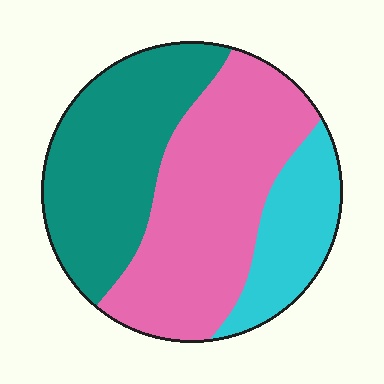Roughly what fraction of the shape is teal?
Teal takes up about three eighths (3/8) of the shape.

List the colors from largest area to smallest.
From largest to smallest: pink, teal, cyan.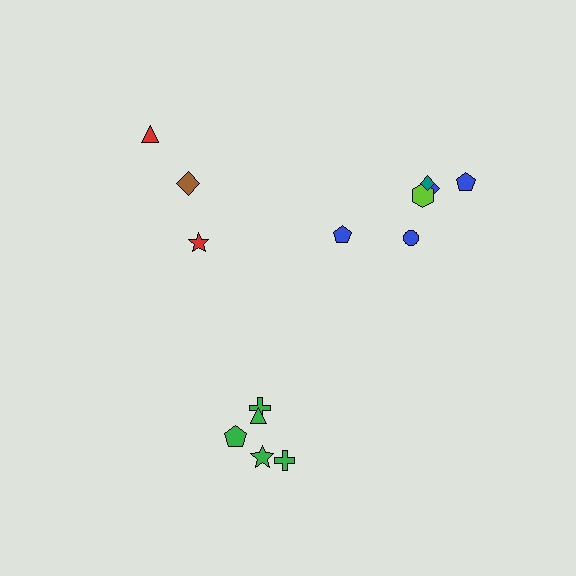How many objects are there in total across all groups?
There are 14 objects.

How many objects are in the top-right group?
There are 6 objects.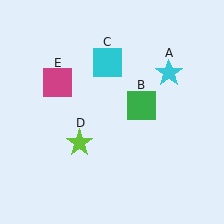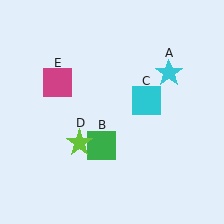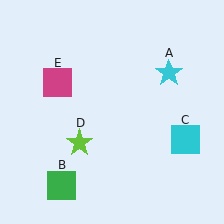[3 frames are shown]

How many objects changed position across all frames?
2 objects changed position: green square (object B), cyan square (object C).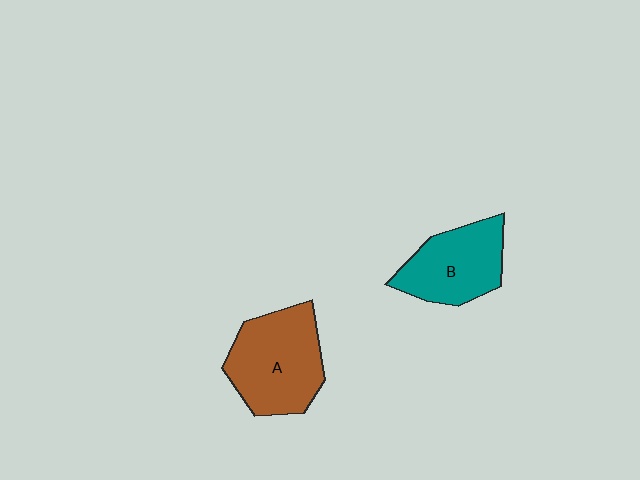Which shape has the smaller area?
Shape B (teal).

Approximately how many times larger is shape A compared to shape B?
Approximately 1.2 times.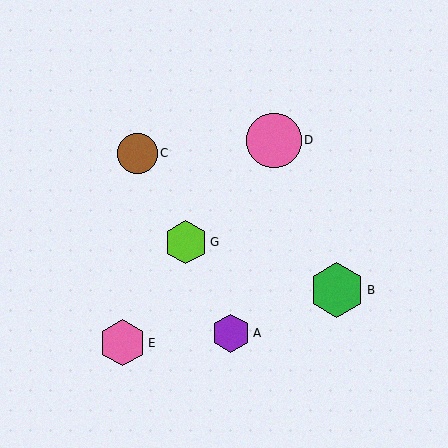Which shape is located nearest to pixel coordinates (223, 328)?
The purple hexagon (labeled A) at (231, 333) is nearest to that location.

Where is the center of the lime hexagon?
The center of the lime hexagon is at (186, 242).